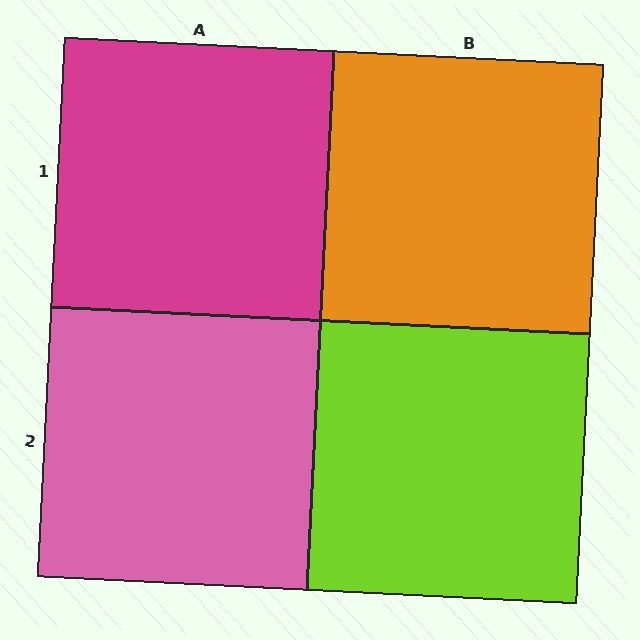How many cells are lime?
1 cell is lime.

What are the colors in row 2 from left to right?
Pink, lime.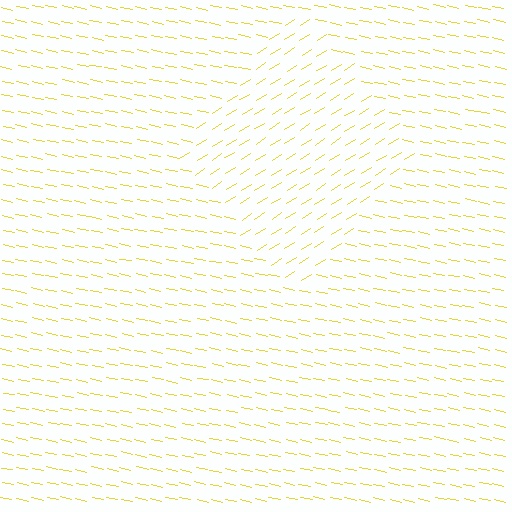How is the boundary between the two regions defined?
The boundary is defined purely by a change in line orientation (approximately 45 degrees difference). All lines are the same color and thickness.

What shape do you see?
I see a diamond.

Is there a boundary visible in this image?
Yes, there is a texture boundary formed by a change in line orientation.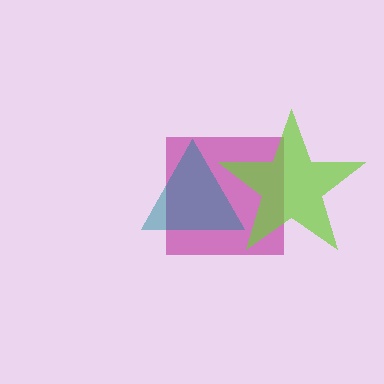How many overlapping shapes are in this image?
There are 3 overlapping shapes in the image.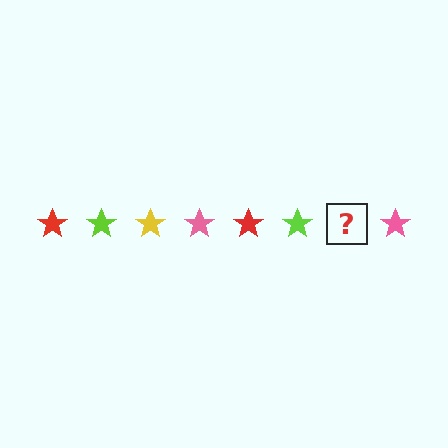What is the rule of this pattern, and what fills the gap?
The rule is that the pattern cycles through red, lime, yellow, pink stars. The gap should be filled with a yellow star.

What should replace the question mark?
The question mark should be replaced with a yellow star.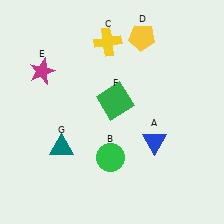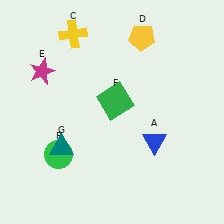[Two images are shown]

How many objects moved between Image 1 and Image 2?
2 objects moved between the two images.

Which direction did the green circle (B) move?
The green circle (B) moved left.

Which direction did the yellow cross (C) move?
The yellow cross (C) moved left.